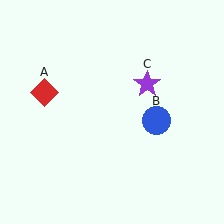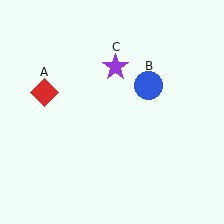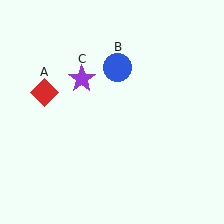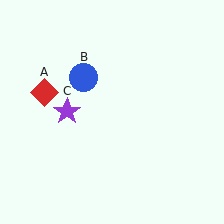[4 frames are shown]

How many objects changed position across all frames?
2 objects changed position: blue circle (object B), purple star (object C).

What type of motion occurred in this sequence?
The blue circle (object B), purple star (object C) rotated counterclockwise around the center of the scene.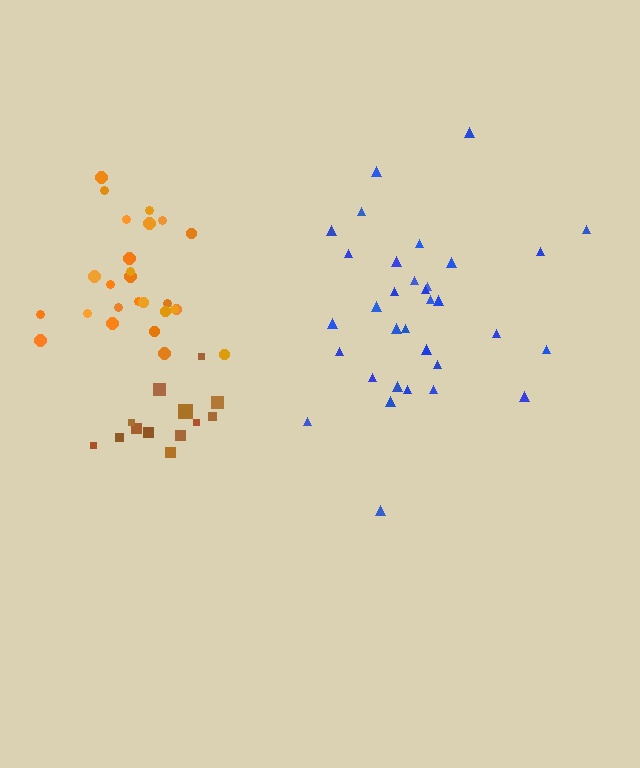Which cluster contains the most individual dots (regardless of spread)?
Blue (33).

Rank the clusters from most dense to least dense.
brown, orange, blue.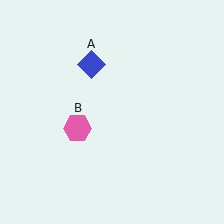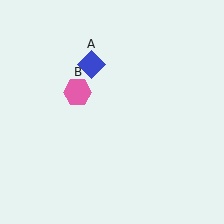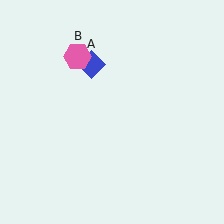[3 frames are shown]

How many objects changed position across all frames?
1 object changed position: pink hexagon (object B).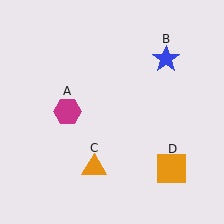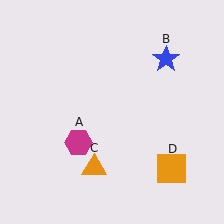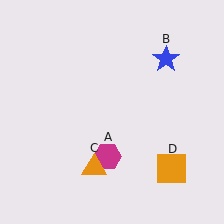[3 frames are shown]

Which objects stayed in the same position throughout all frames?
Blue star (object B) and orange triangle (object C) and orange square (object D) remained stationary.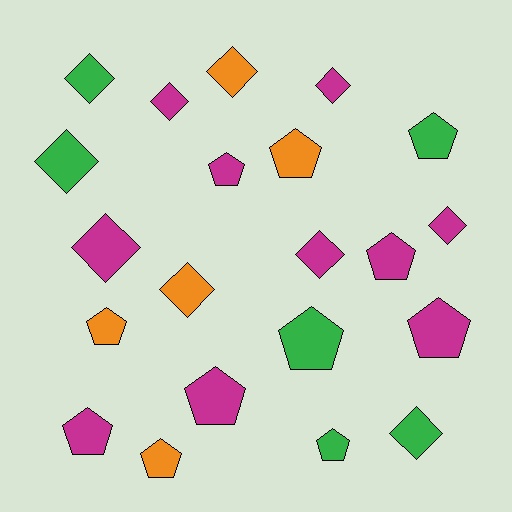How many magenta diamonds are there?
There are 5 magenta diamonds.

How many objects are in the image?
There are 21 objects.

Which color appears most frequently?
Magenta, with 10 objects.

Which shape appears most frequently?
Pentagon, with 11 objects.